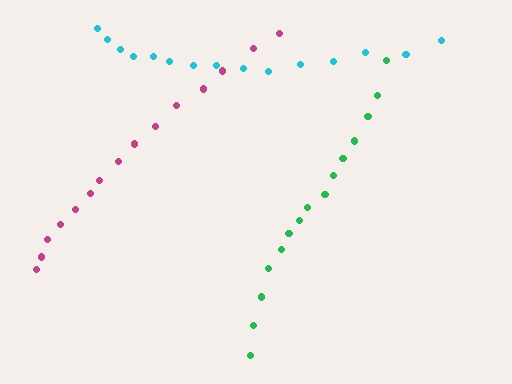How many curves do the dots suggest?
There are 3 distinct paths.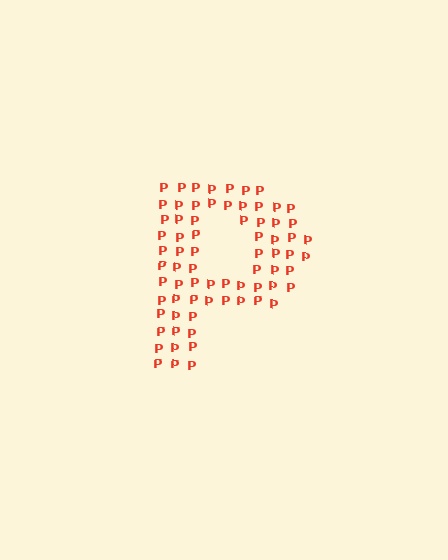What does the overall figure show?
The overall figure shows the letter P.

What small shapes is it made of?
It is made of small letter P's.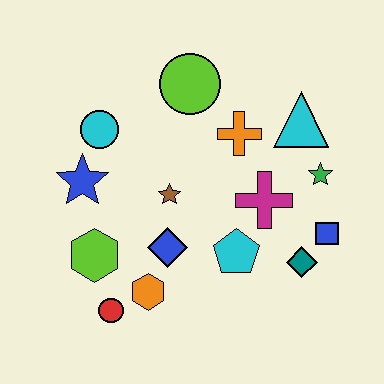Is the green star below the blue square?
No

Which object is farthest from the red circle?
The cyan triangle is farthest from the red circle.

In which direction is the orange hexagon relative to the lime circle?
The orange hexagon is below the lime circle.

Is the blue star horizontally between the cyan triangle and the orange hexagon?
No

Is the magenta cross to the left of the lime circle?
No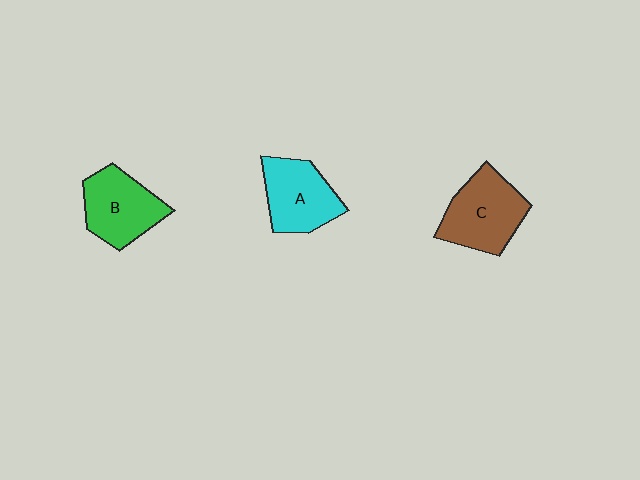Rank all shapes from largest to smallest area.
From largest to smallest: C (brown), B (green), A (cyan).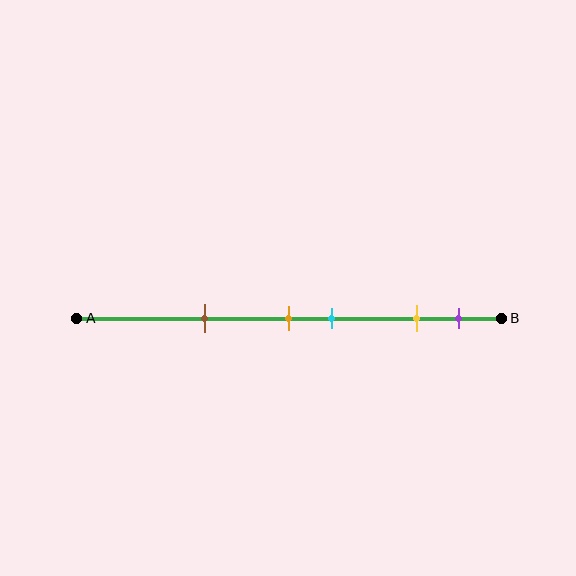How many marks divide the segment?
There are 5 marks dividing the segment.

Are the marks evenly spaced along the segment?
No, the marks are not evenly spaced.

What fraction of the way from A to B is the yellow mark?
The yellow mark is approximately 80% (0.8) of the way from A to B.